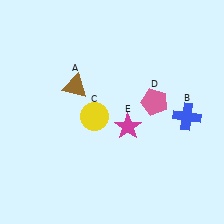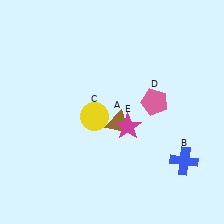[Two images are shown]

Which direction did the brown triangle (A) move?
The brown triangle (A) moved right.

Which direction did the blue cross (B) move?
The blue cross (B) moved down.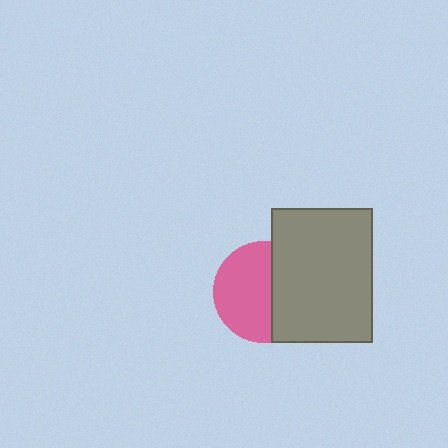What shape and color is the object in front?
The object in front is a gray rectangle.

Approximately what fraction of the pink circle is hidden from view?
Roughly 41% of the pink circle is hidden behind the gray rectangle.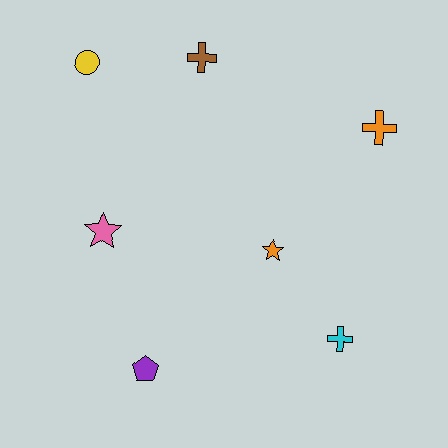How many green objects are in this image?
There are no green objects.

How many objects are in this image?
There are 7 objects.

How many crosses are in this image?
There are 3 crosses.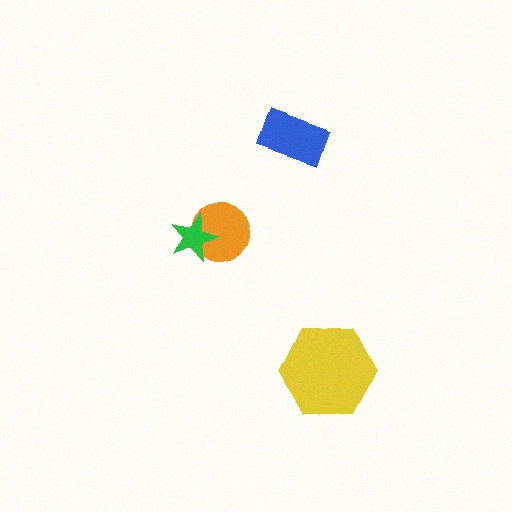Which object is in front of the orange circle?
The green star is in front of the orange circle.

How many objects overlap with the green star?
1 object overlaps with the green star.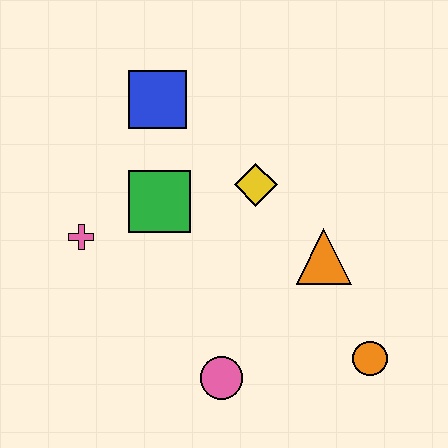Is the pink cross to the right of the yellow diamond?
No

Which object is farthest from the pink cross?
The orange circle is farthest from the pink cross.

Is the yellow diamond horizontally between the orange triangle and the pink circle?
Yes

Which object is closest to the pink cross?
The green square is closest to the pink cross.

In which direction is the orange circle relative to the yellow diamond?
The orange circle is below the yellow diamond.